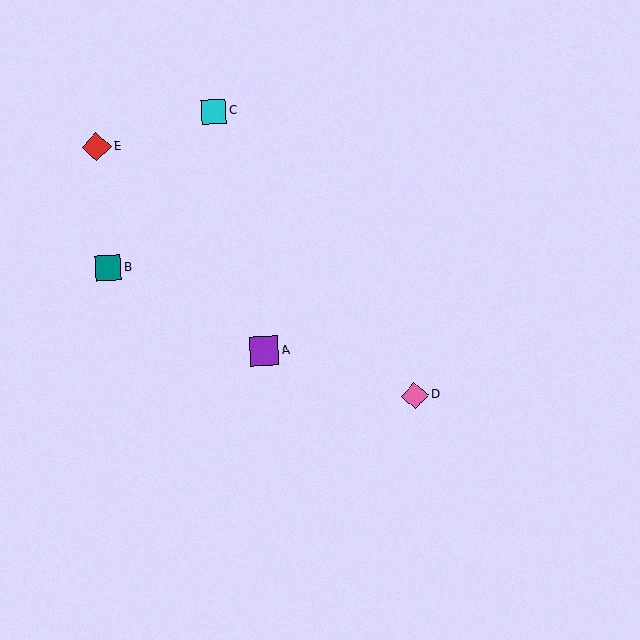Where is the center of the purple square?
The center of the purple square is at (264, 351).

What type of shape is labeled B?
Shape B is a teal square.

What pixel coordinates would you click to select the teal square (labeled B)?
Click at (108, 268) to select the teal square B.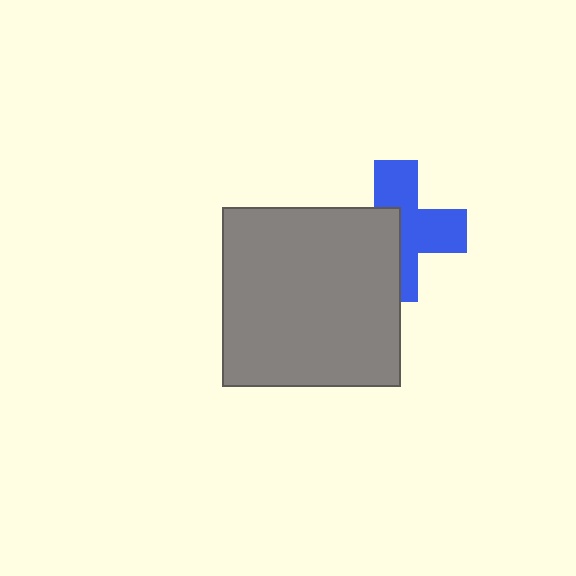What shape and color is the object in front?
The object in front is a gray square.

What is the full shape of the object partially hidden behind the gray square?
The partially hidden object is a blue cross.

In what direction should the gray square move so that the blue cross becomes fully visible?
The gray square should move left. That is the shortest direction to clear the overlap and leave the blue cross fully visible.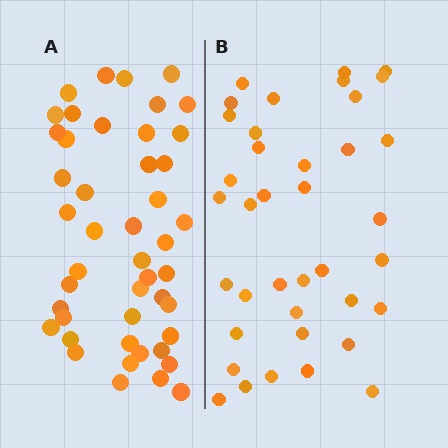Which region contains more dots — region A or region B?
Region A (the left region) has more dots.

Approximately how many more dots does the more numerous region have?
Region A has roughly 8 or so more dots than region B.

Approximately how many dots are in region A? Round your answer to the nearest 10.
About 50 dots. (The exact count is 46, which rounds to 50.)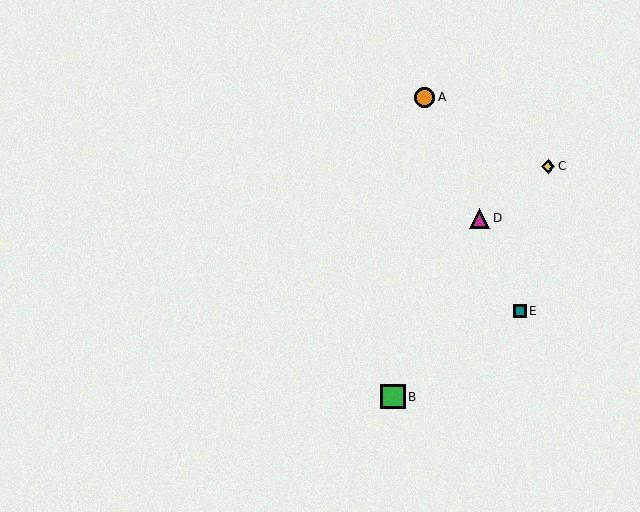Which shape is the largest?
The green square (labeled B) is the largest.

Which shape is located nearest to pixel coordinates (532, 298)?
The teal square (labeled E) at (520, 311) is nearest to that location.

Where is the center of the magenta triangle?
The center of the magenta triangle is at (479, 218).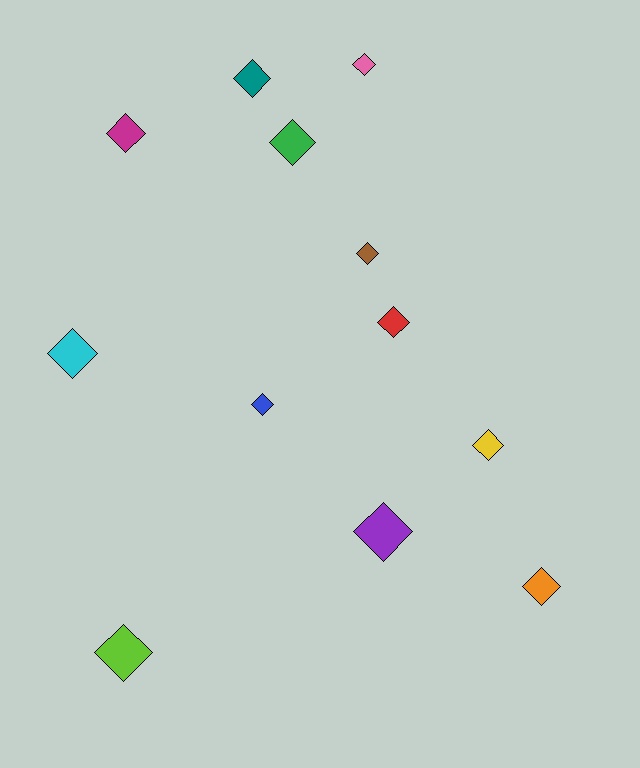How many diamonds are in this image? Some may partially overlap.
There are 12 diamonds.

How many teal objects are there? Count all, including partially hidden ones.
There is 1 teal object.